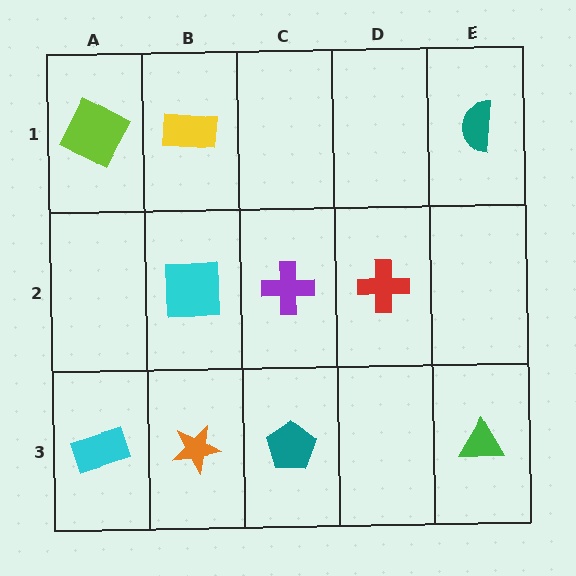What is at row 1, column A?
A lime square.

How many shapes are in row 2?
3 shapes.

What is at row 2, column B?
A cyan square.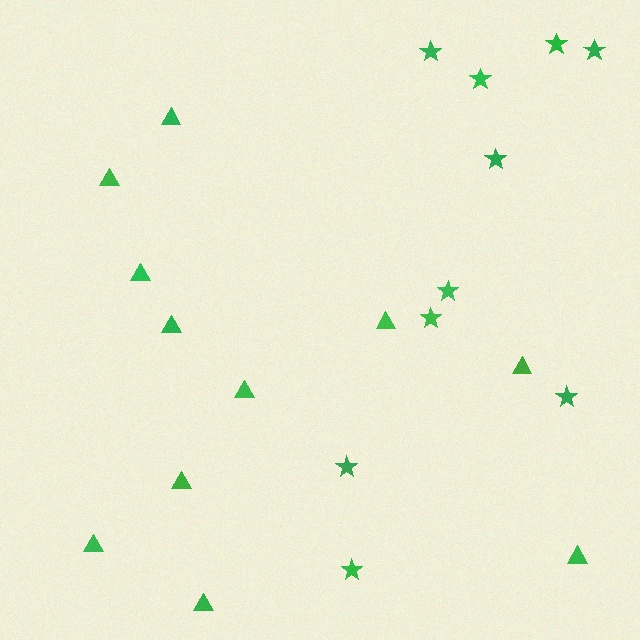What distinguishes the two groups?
There are 2 groups: one group of triangles (11) and one group of stars (10).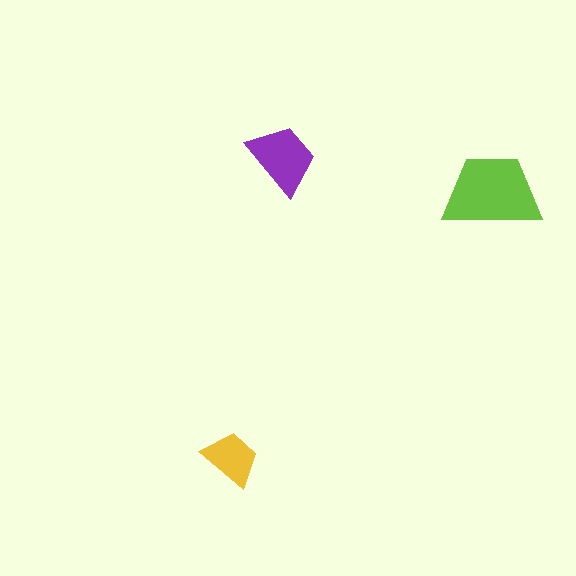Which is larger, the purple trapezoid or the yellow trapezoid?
The purple one.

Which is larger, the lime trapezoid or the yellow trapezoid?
The lime one.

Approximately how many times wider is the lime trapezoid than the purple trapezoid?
About 1.5 times wider.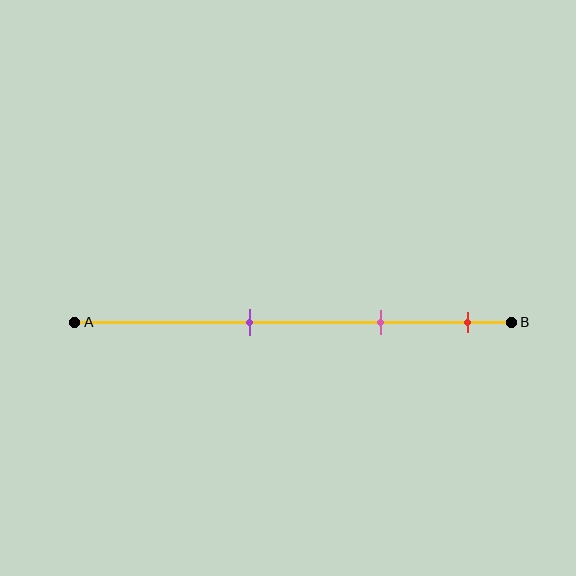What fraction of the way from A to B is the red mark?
The red mark is approximately 90% (0.9) of the way from A to B.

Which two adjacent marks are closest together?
The pink and red marks are the closest adjacent pair.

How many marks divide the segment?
There are 3 marks dividing the segment.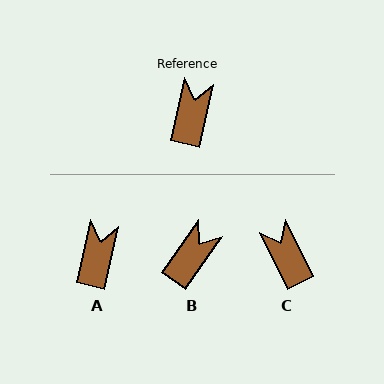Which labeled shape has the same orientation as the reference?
A.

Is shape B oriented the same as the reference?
No, it is off by about 22 degrees.